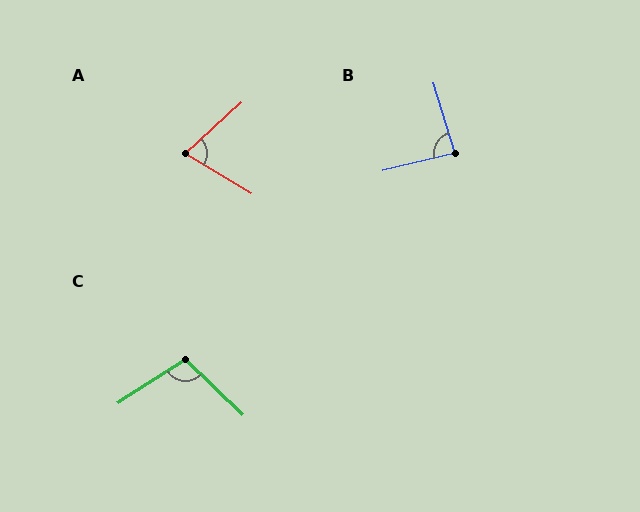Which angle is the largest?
C, at approximately 103 degrees.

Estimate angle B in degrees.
Approximately 86 degrees.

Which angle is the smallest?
A, at approximately 73 degrees.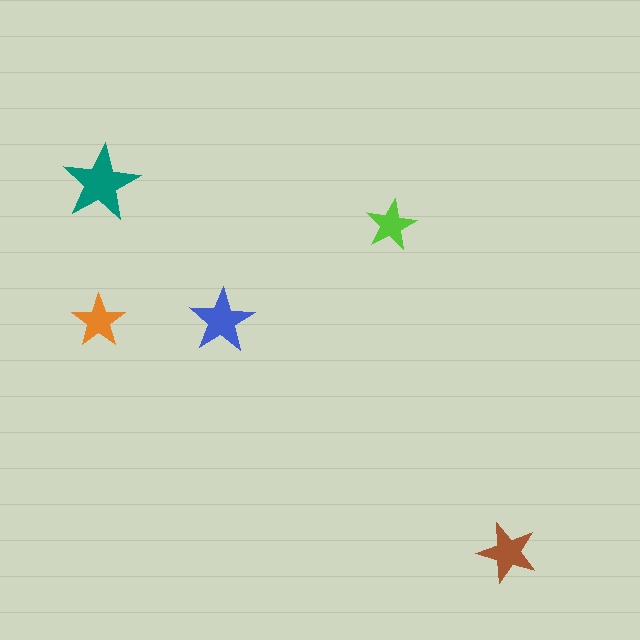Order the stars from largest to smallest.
the teal one, the blue one, the brown one, the orange one, the lime one.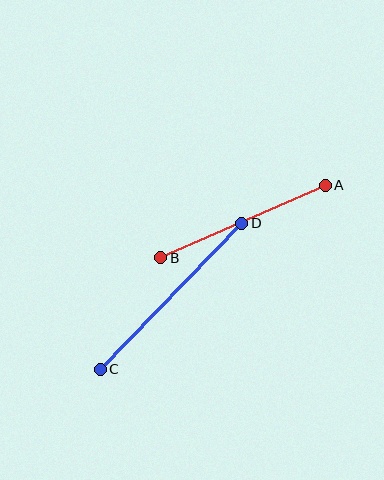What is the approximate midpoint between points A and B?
The midpoint is at approximately (243, 222) pixels.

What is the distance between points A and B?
The distance is approximately 180 pixels.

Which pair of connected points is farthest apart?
Points C and D are farthest apart.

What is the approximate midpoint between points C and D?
The midpoint is at approximately (171, 296) pixels.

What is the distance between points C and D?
The distance is approximately 203 pixels.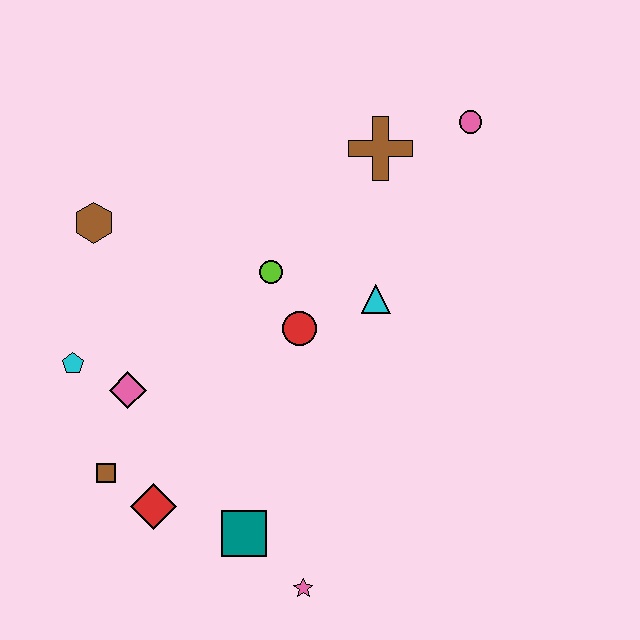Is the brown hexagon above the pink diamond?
Yes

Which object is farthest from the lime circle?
The pink star is farthest from the lime circle.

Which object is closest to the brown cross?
The pink circle is closest to the brown cross.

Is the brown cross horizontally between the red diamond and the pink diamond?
No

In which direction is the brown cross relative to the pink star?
The brown cross is above the pink star.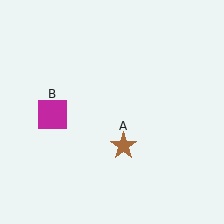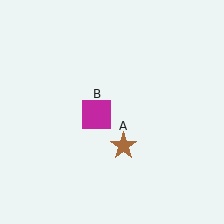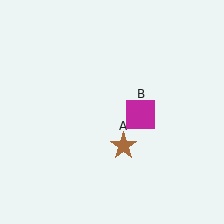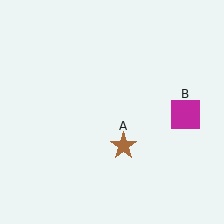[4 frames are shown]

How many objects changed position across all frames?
1 object changed position: magenta square (object B).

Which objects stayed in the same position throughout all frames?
Brown star (object A) remained stationary.